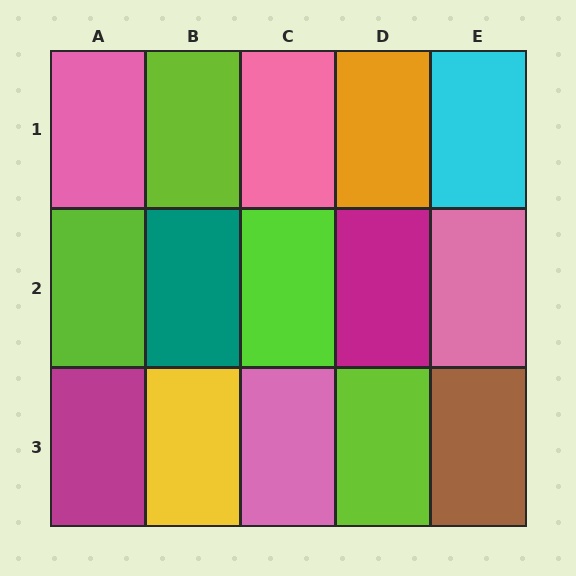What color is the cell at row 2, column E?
Pink.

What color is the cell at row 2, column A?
Lime.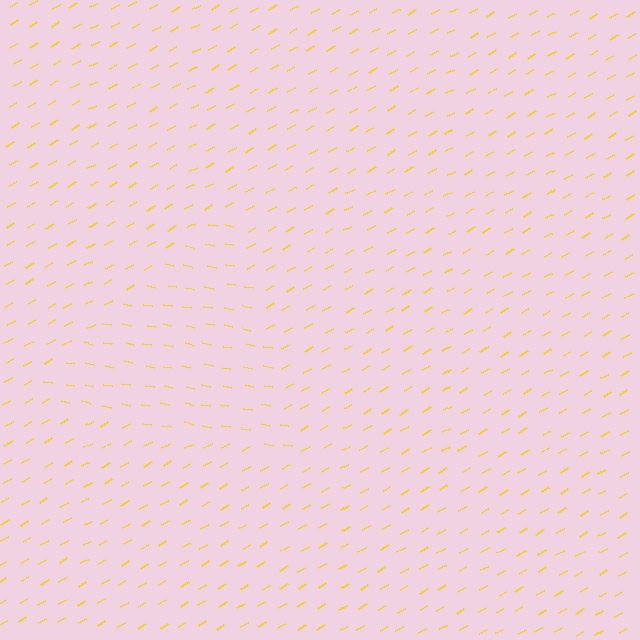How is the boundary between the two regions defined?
The boundary is defined purely by a change in line orientation (approximately 39 degrees difference). All lines are the same color and thickness.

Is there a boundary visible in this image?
Yes, there is a texture boundary formed by a change in line orientation.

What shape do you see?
I see a triangle.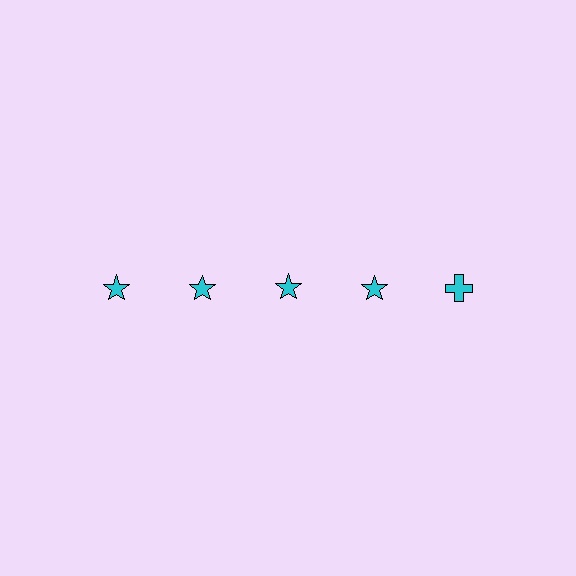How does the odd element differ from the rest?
It has a different shape: cross instead of star.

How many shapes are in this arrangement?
There are 5 shapes arranged in a grid pattern.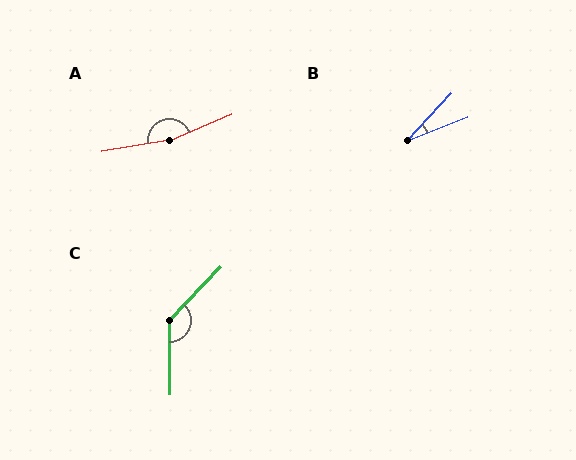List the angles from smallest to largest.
B (26°), C (135°), A (167°).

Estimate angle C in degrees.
Approximately 135 degrees.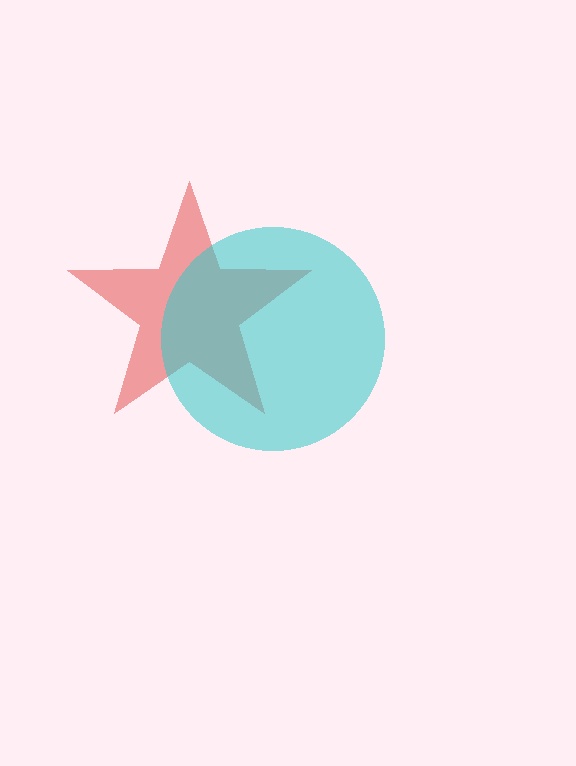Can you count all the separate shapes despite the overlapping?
Yes, there are 2 separate shapes.